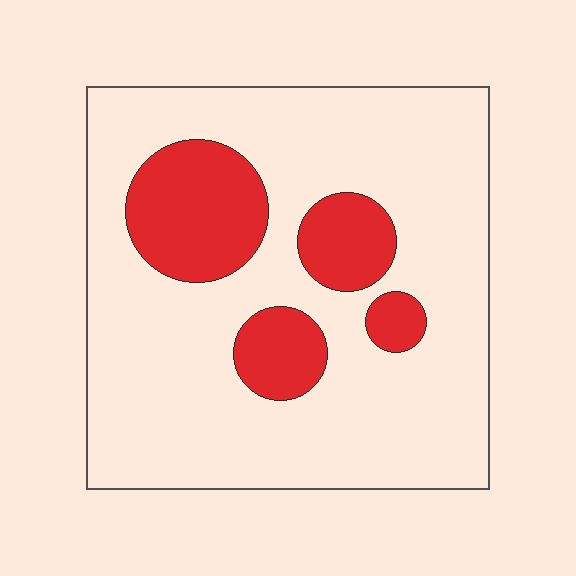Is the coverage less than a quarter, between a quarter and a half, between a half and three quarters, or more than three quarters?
Less than a quarter.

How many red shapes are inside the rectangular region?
4.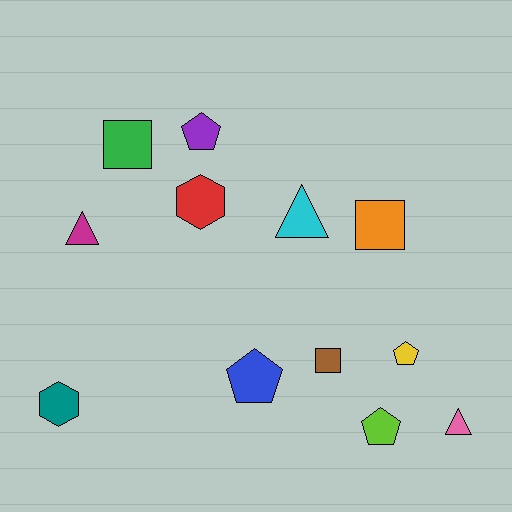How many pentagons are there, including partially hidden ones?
There are 4 pentagons.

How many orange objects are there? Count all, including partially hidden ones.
There is 1 orange object.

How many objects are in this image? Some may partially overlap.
There are 12 objects.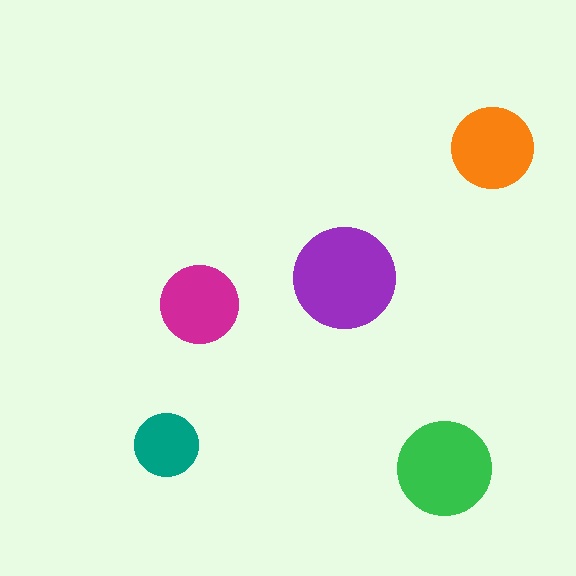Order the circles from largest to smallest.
the purple one, the green one, the orange one, the magenta one, the teal one.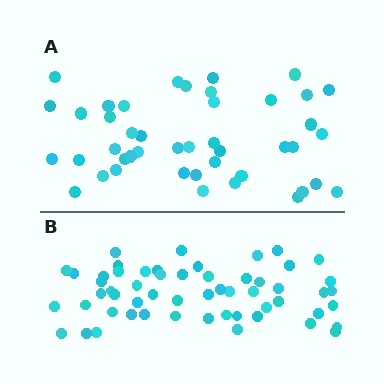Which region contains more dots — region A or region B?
Region B (the bottom region) has more dots.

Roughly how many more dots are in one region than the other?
Region B has roughly 12 or so more dots than region A.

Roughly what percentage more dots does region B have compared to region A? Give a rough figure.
About 25% more.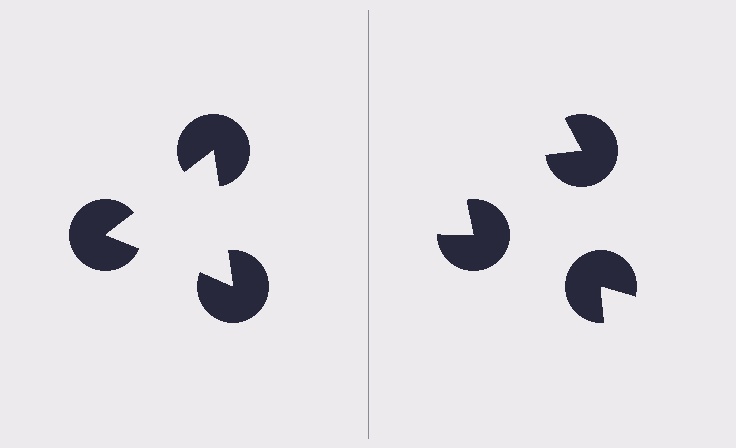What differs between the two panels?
The pac-man discs are positioned identically on both sides; only the wedge orientations differ. On the left they align to a triangle; on the right they are misaligned.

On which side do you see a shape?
An illusory triangle appears on the left side. On the right side the wedge cuts are rotated, so no coherent shape forms.